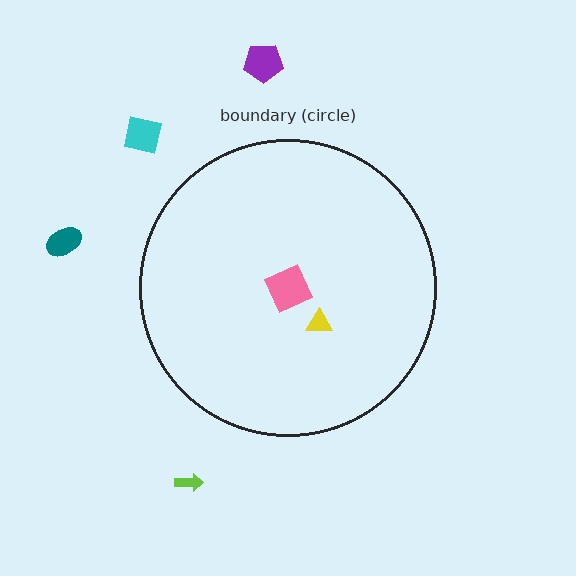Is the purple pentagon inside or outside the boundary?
Outside.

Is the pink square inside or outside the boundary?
Inside.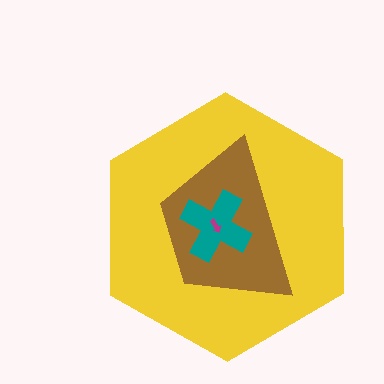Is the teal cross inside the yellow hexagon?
Yes.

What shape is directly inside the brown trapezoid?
The teal cross.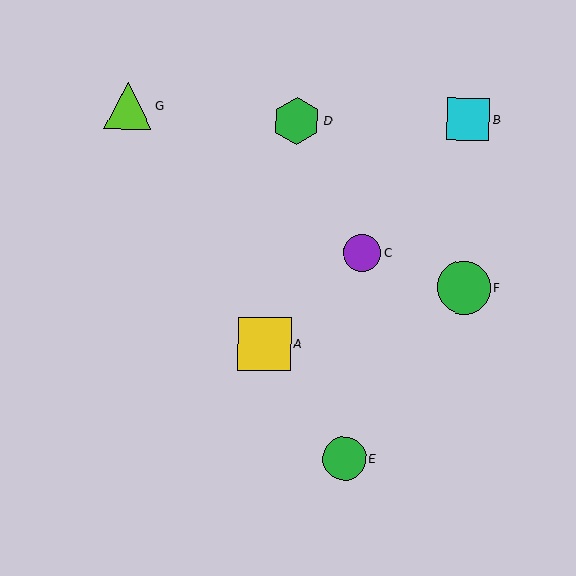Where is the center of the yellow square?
The center of the yellow square is at (264, 343).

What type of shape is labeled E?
Shape E is a green circle.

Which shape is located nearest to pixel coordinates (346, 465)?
The green circle (labeled E) at (344, 459) is nearest to that location.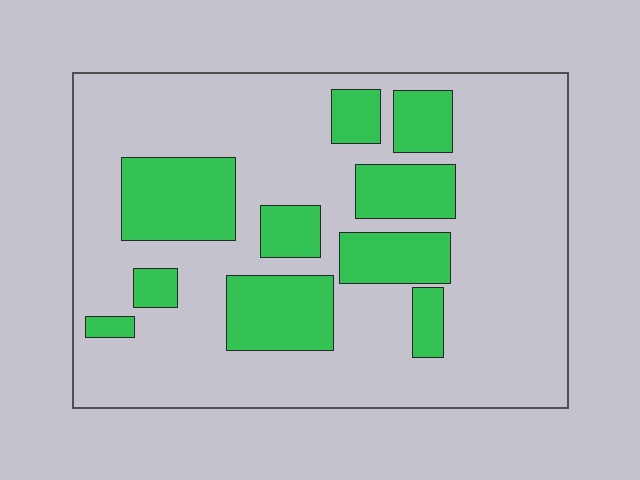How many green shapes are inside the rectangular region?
10.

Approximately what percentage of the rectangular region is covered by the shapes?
Approximately 25%.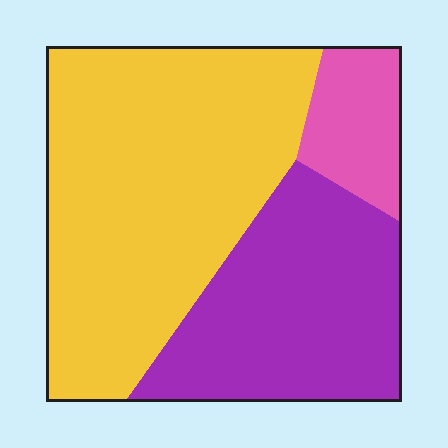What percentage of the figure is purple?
Purple takes up about one third (1/3) of the figure.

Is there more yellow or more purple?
Yellow.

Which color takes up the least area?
Pink, at roughly 10%.